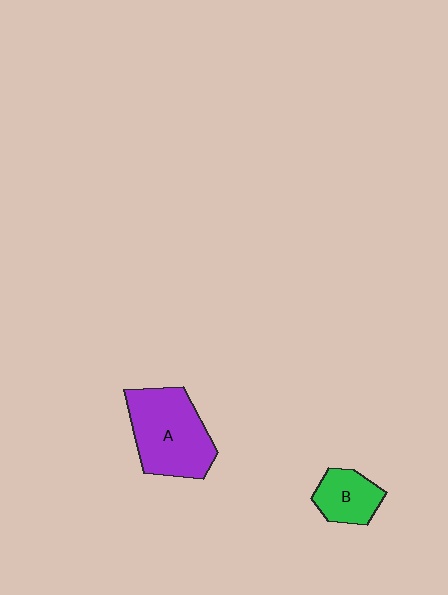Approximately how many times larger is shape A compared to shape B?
Approximately 2.1 times.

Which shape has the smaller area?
Shape B (green).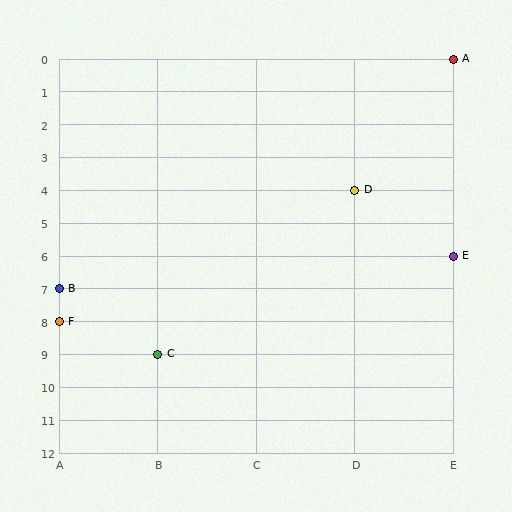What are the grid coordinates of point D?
Point D is at grid coordinates (D, 4).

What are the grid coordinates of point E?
Point E is at grid coordinates (E, 6).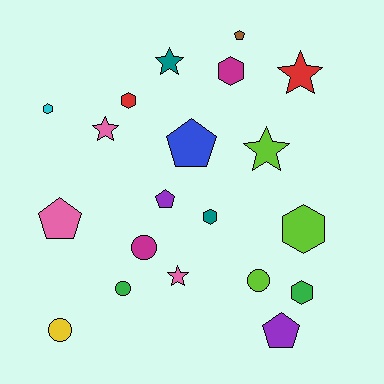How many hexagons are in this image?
There are 6 hexagons.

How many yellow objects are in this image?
There is 1 yellow object.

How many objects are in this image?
There are 20 objects.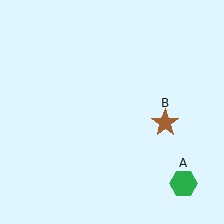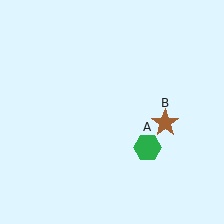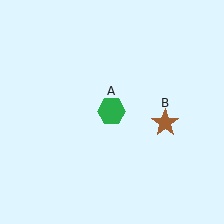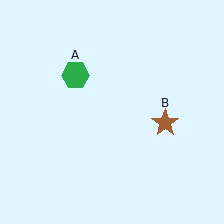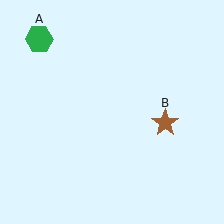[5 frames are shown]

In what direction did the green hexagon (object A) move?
The green hexagon (object A) moved up and to the left.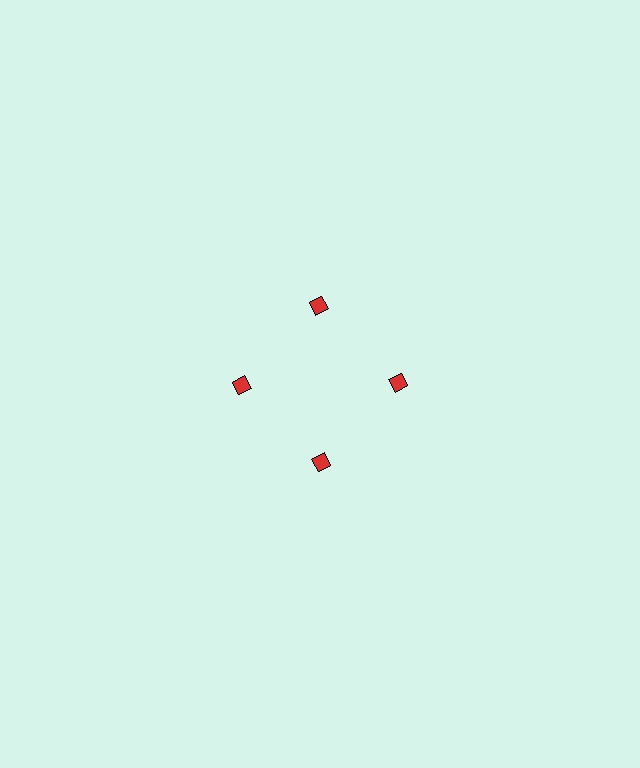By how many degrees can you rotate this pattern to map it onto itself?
The pattern maps onto itself every 90 degrees of rotation.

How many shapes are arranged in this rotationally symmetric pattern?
There are 4 shapes, arranged in 4 groups of 1.